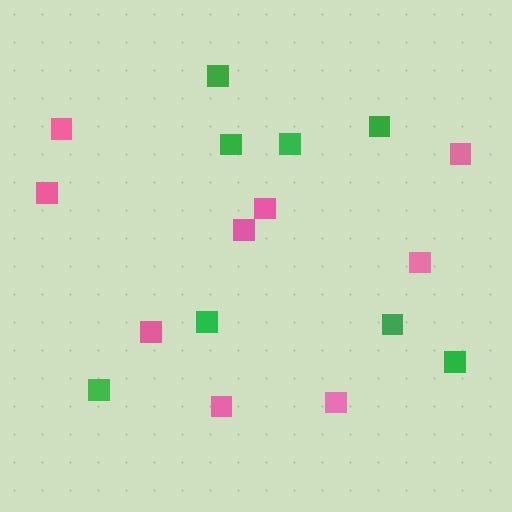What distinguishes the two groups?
There are 2 groups: one group of green squares (8) and one group of pink squares (9).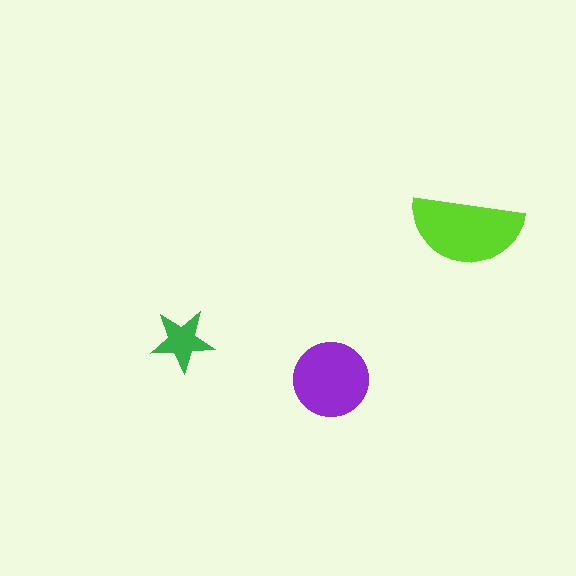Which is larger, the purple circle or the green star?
The purple circle.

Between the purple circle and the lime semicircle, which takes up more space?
The lime semicircle.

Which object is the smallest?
The green star.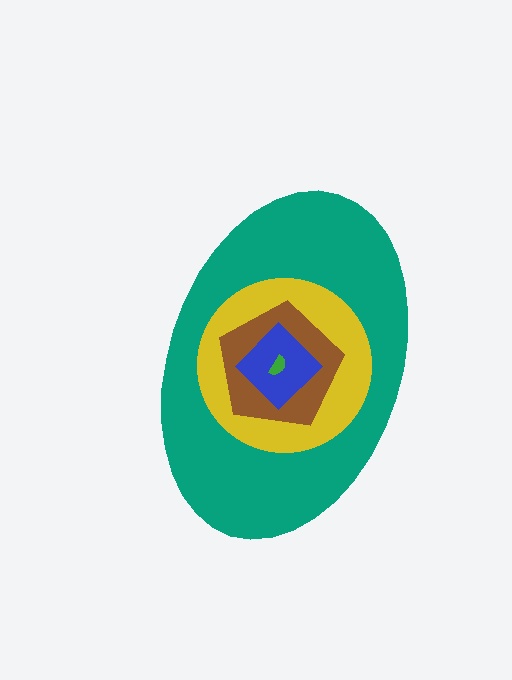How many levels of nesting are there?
5.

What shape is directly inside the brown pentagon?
The blue diamond.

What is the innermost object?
The green semicircle.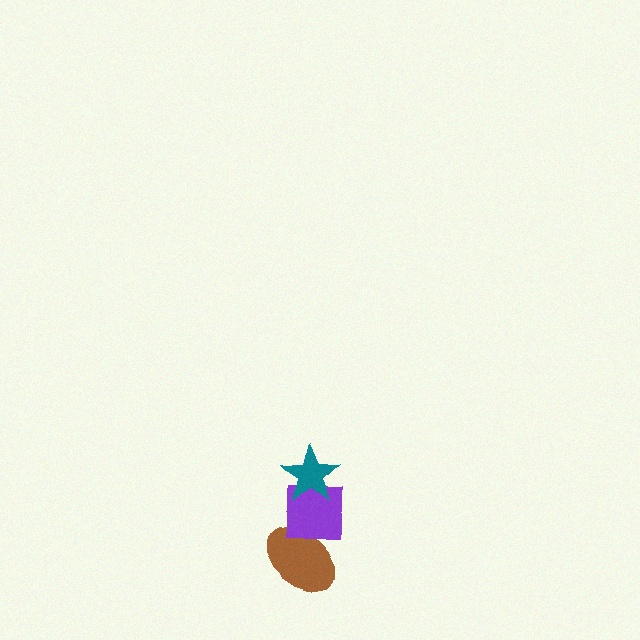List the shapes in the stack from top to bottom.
From top to bottom: the teal star, the purple square, the brown ellipse.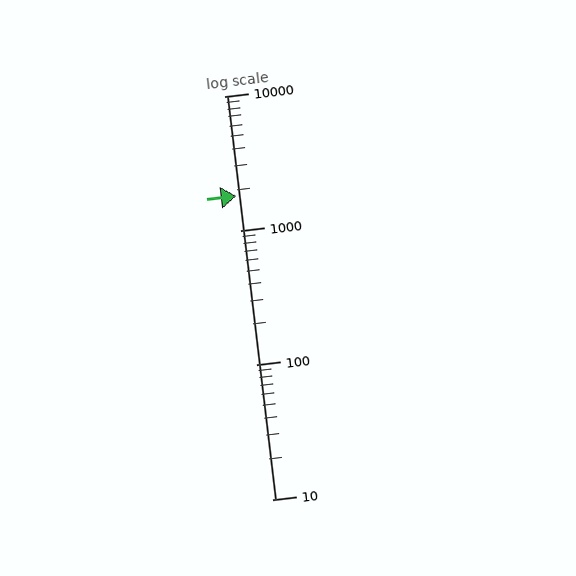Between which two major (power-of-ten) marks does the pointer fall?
The pointer is between 1000 and 10000.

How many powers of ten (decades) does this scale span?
The scale spans 3 decades, from 10 to 10000.